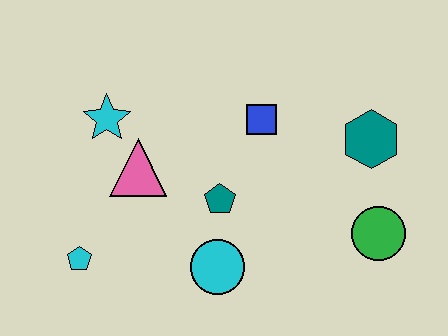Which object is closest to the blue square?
The teal pentagon is closest to the blue square.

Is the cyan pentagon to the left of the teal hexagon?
Yes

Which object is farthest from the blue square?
The cyan pentagon is farthest from the blue square.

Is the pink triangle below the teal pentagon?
No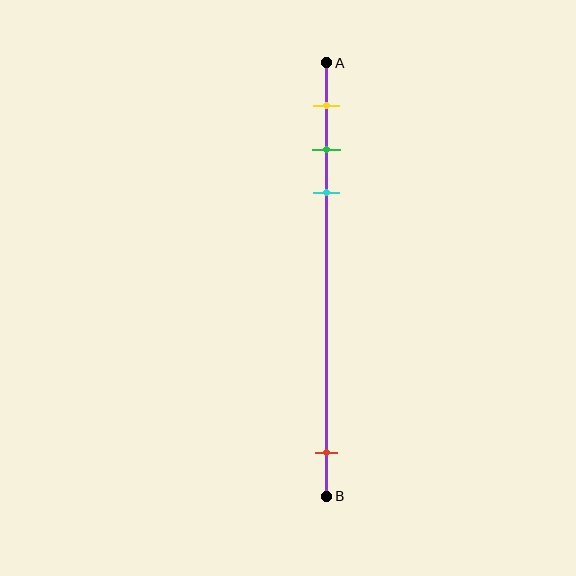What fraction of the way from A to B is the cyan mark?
The cyan mark is approximately 30% (0.3) of the way from A to B.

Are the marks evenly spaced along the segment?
No, the marks are not evenly spaced.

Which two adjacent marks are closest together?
The green and cyan marks are the closest adjacent pair.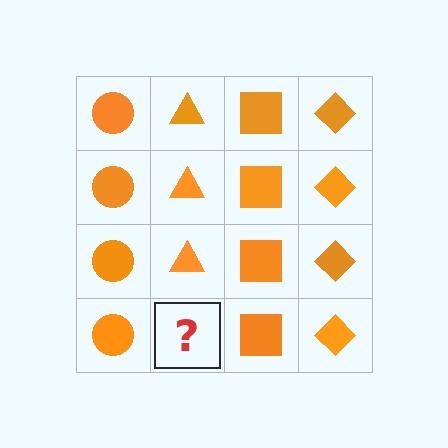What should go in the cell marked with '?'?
The missing cell should contain an orange triangle.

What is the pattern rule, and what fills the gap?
The rule is that each column has a consistent shape. The gap should be filled with an orange triangle.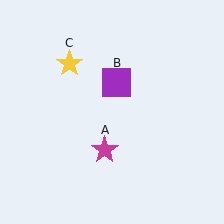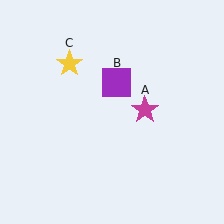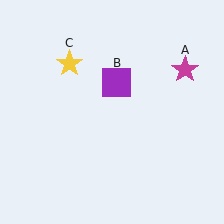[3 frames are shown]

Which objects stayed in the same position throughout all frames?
Purple square (object B) and yellow star (object C) remained stationary.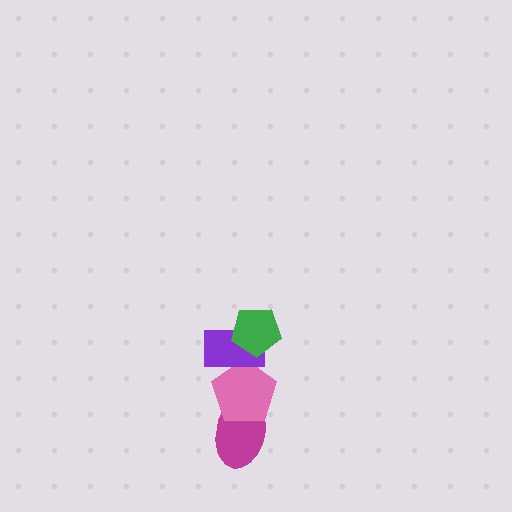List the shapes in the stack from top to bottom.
From top to bottom: the green pentagon, the purple rectangle, the pink pentagon, the magenta ellipse.